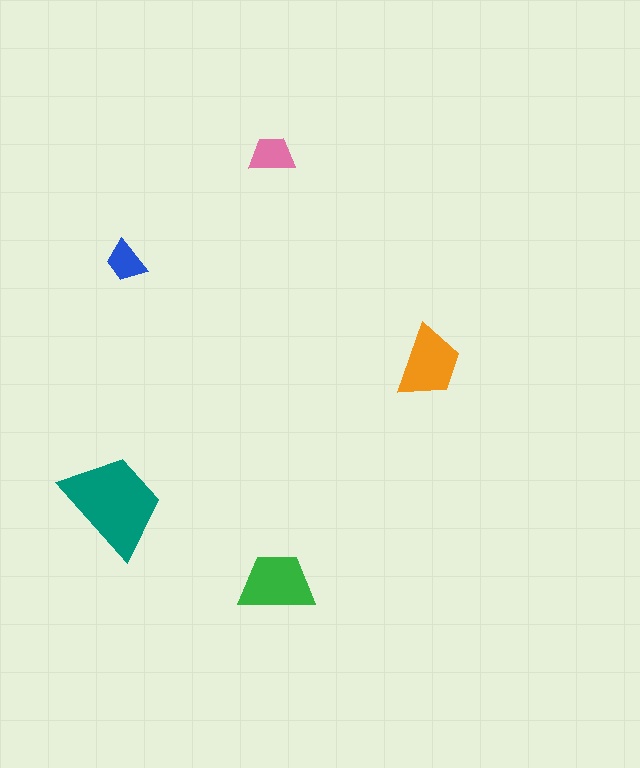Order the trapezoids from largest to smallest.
the teal one, the green one, the orange one, the pink one, the blue one.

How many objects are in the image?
There are 5 objects in the image.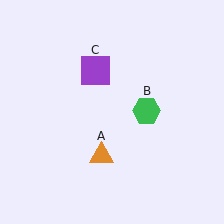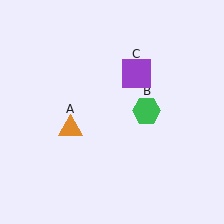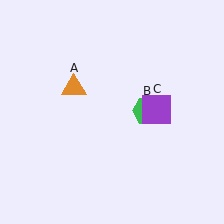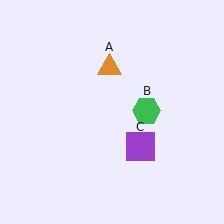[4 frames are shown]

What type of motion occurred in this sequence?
The orange triangle (object A), purple square (object C) rotated clockwise around the center of the scene.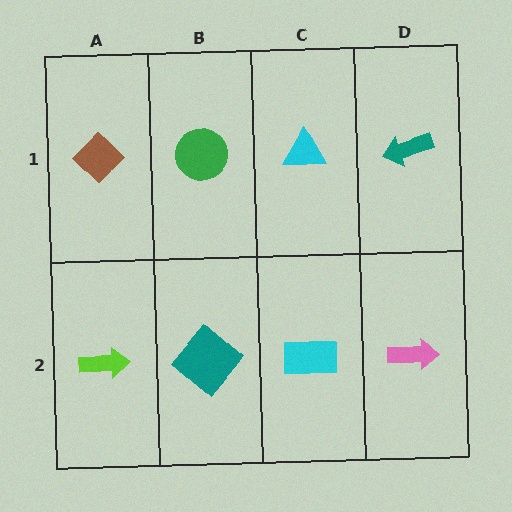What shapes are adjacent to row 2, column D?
A teal arrow (row 1, column D), a cyan rectangle (row 2, column C).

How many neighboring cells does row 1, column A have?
2.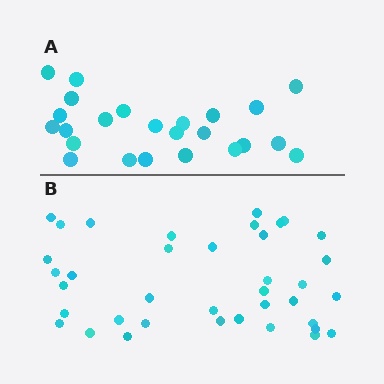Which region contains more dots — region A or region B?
Region B (the bottom region) has more dots.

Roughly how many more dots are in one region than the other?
Region B has approximately 15 more dots than region A.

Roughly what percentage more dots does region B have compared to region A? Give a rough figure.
About 60% more.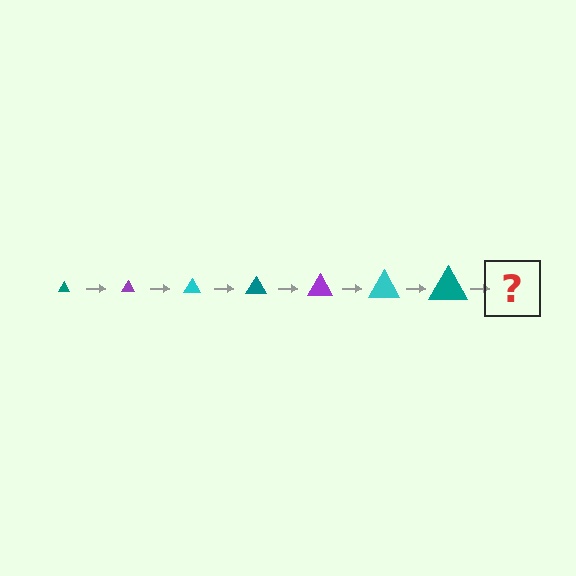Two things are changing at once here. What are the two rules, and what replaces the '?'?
The two rules are that the triangle grows larger each step and the color cycles through teal, purple, and cyan. The '?' should be a purple triangle, larger than the previous one.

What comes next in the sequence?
The next element should be a purple triangle, larger than the previous one.